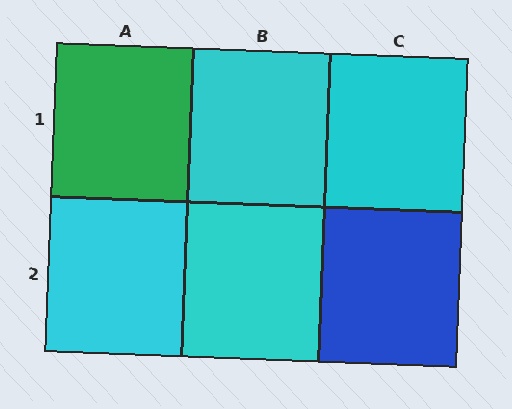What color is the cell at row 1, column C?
Cyan.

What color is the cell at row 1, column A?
Green.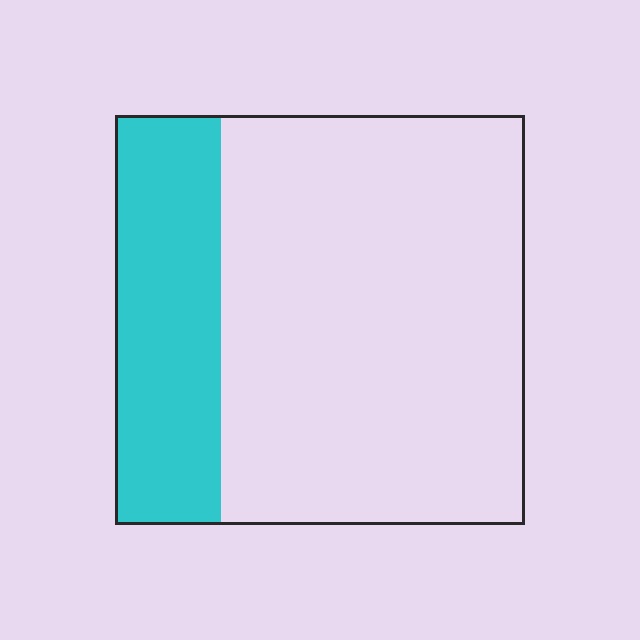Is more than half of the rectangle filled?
No.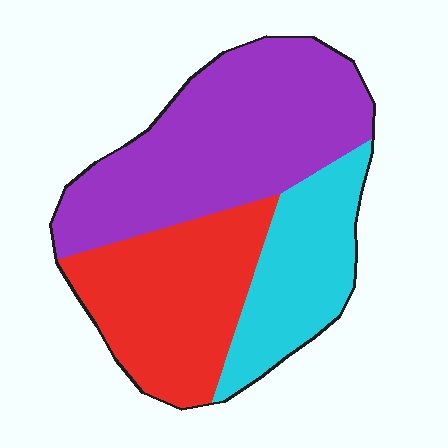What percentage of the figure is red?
Red takes up about one third (1/3) of the figure.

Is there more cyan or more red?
Red.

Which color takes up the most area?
Purple, at roughly 45%.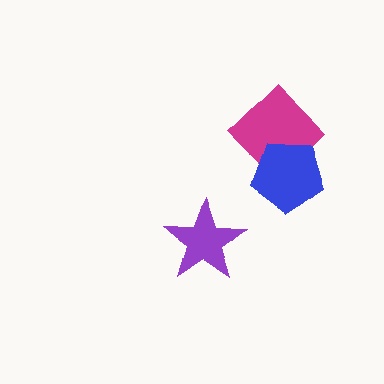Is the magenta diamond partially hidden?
Yes, it is partially covered by another shape.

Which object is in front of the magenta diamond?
The blue pentagon is in front of the magenta diamond.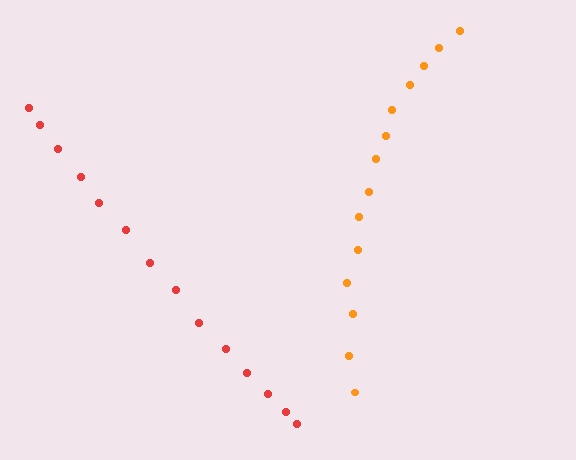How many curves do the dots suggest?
There are 2 distinct paths.